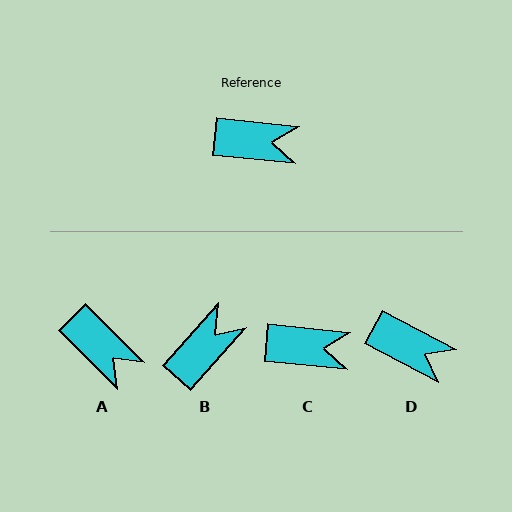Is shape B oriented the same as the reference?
No, it is off by about 54 degrees.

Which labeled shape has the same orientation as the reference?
C.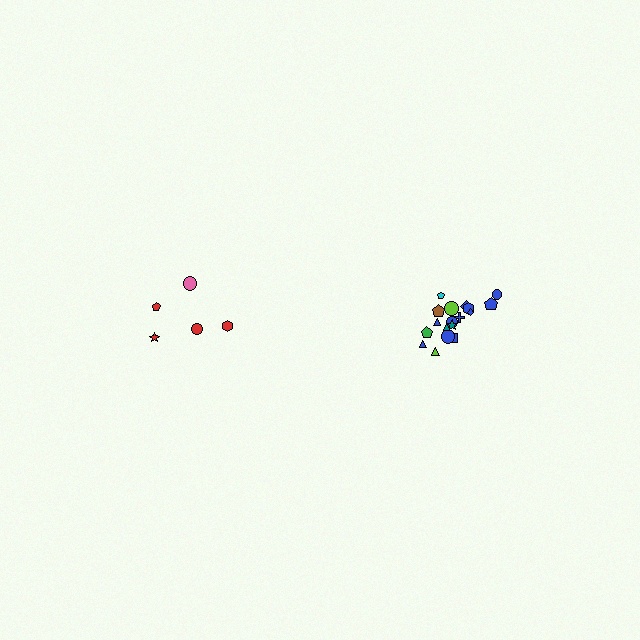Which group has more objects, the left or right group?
The right group.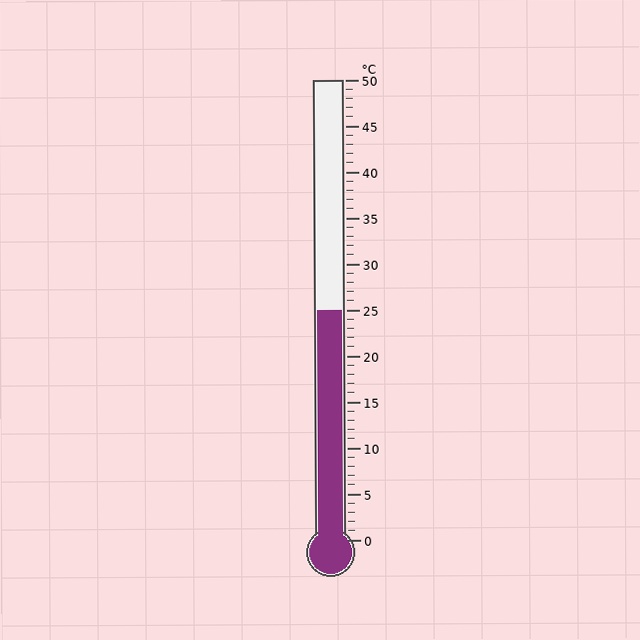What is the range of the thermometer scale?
The thermometer scale ranges from 0°C to 50°C.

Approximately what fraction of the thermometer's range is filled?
The thermometer is filled to approximately 50% of its range.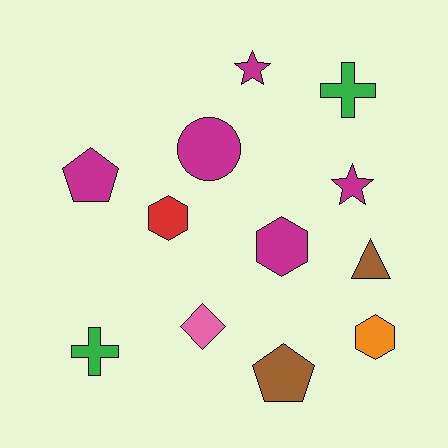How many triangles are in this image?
There is 1 triangle.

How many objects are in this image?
There are 12 objects.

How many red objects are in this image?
There is 1 red object.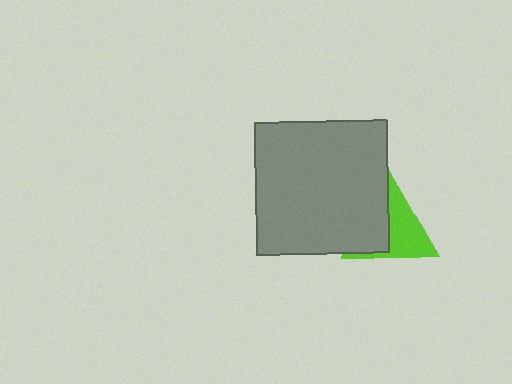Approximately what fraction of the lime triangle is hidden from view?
Roughly 44% of the lime triangle is hidden behind the gray square.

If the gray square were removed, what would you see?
You would see the complete lime triangle.